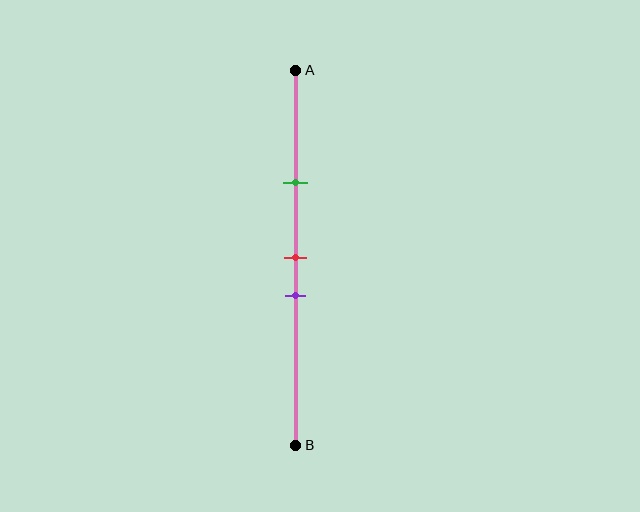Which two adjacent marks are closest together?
The red and purple marks are the closest adjacent pair.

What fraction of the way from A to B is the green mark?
The green mark is approximately 30% (0.3) of the way from A to B.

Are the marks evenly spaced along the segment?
No, the marks are not evenly spaced.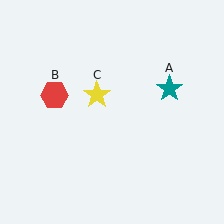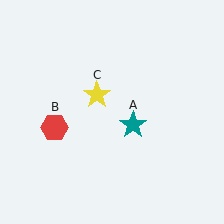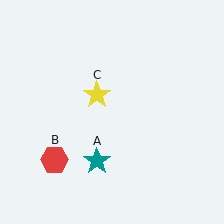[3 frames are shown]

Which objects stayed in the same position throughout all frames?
Yellow star (object C) remained stationary.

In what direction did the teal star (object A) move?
The teal star (object A) moved down and to the left.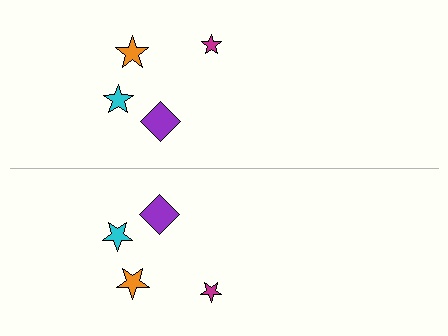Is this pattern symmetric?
Yes, this pattern has bilateral (reflection) symmetry.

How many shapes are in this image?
There are 8 shapes in this image.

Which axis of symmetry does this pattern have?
The pattern has a horizontal axis of symmetry running through the center of the image.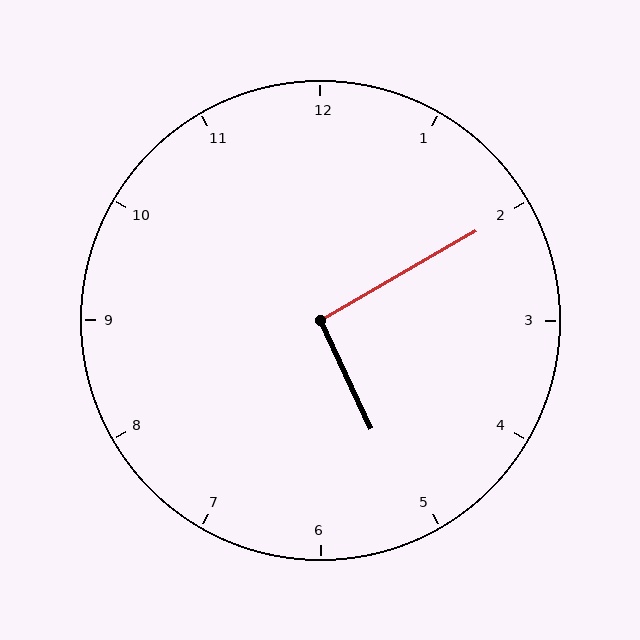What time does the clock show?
5:10.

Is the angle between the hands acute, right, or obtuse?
It is right.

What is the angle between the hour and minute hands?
Approximately 95 degrees.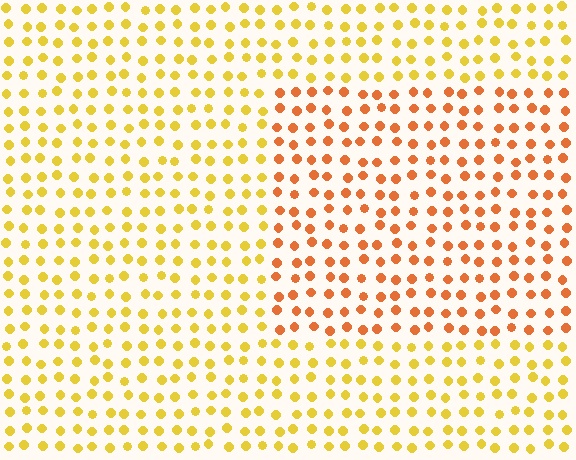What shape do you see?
I see a rectangle.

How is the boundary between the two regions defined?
The boundary is defined purely by a slight shift in hue (about 32 degrees). Spacing, size, and orientation are identical on both sides.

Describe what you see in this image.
The image is filled with small yellow elements in a uniform arrangement. A rectangle-shaped region is visible where the elements are tinted to a slightly different hue, forming a subtle color boundary.